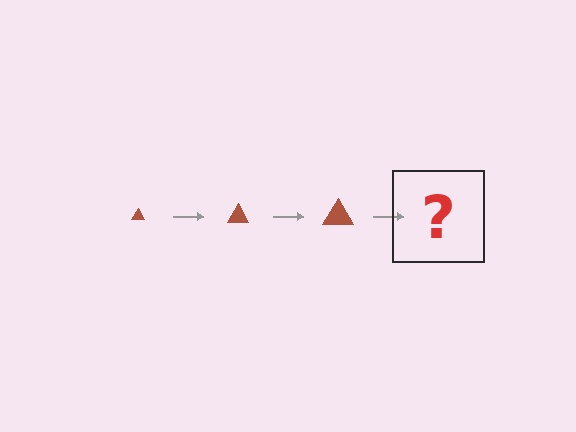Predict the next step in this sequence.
The next step is a brown triangle, larger than the previous one.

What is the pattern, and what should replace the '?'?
The pattern is that the triangle gets progressively larger each step. The '?' should be a brown triangle, larger than the previous one.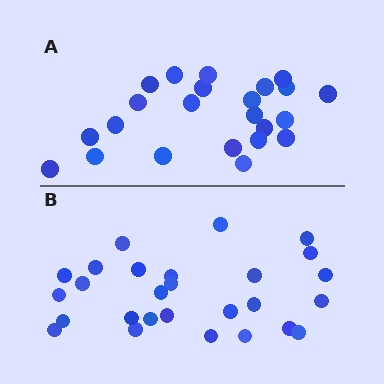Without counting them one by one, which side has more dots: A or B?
Region B (the bottom region) has more dots.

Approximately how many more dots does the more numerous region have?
Region B has about 4 more dots than region A.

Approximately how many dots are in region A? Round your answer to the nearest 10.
About 20 dots. (The exact count is 23, which rounds to 20.)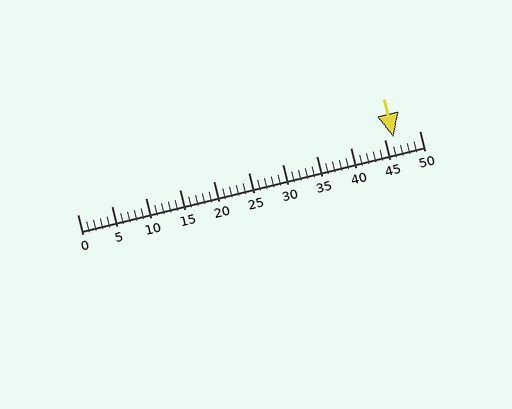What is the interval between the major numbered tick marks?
The major tick marks are spaced 5 units apart.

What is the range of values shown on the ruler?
The ruler shows values from 0 to 50.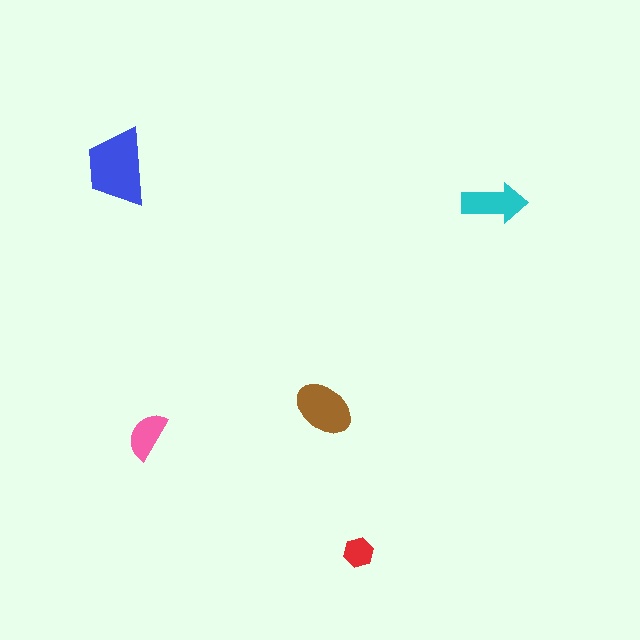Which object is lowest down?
The red hexagon is bottommost.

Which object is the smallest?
The red hexagon.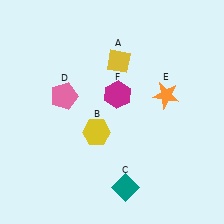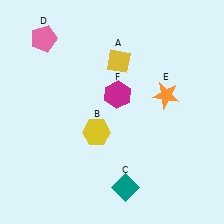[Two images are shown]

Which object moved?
The pink pentagon (D) moved up.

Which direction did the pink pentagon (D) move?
The pink pentagon (D) moved up.